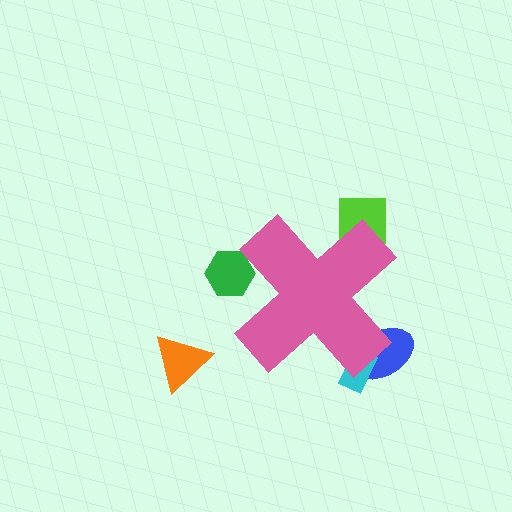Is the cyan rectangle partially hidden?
Yes, the cyan rectangle is partially hidden behind the pink cross.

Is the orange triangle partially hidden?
No, the orange triangle is fully visible.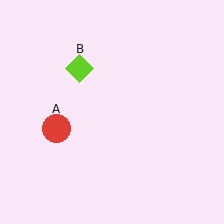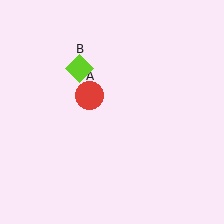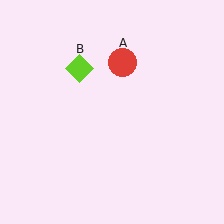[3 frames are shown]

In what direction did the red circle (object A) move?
The red circle (object A) moved up and to the right.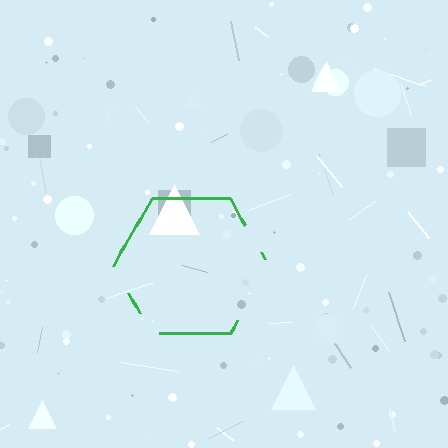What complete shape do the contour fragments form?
The contour fragments form a hexagon.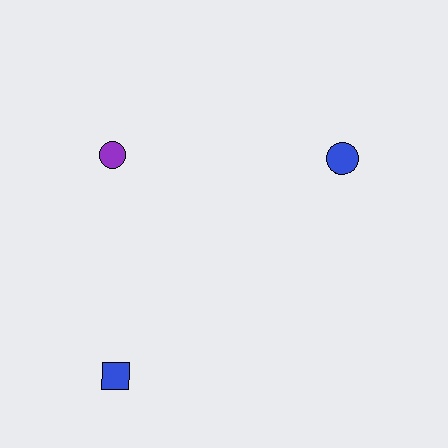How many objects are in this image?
There are 3 objects.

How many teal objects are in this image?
There are no teal objects.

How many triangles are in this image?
There are no triangles.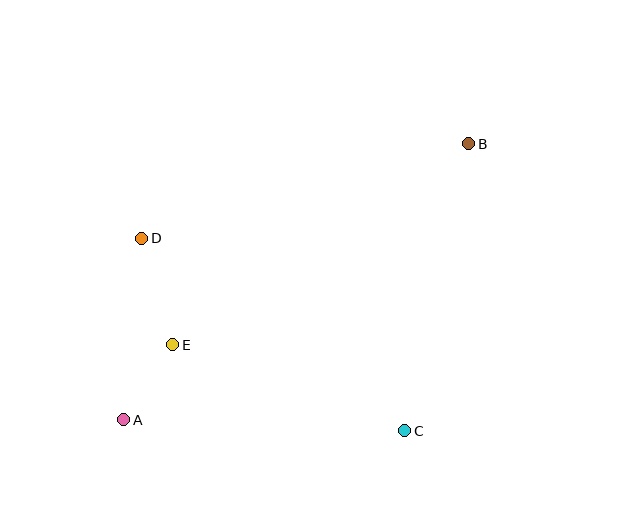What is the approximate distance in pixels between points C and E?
The distance between C and E is approximately 247 pixels.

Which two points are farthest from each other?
Points A and B are farthest from each other.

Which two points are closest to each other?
Points A and E are closest to each other.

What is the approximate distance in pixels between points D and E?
The distance between D and E is approximately 111 pixels.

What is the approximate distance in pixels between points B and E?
The distance between B and E is approximately 358 pixels.